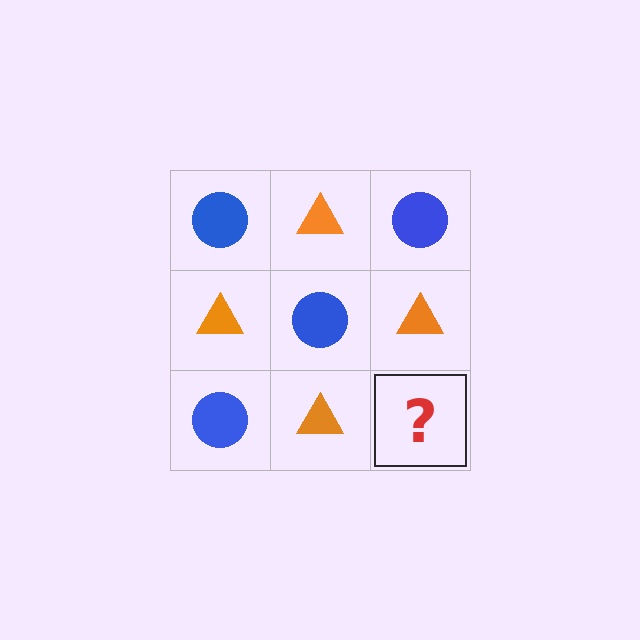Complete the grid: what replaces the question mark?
The question mark should be replaced with a blue circle.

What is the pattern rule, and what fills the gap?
The rule is that it alternates blue circle and orange triangle in a checkerboard pattern. The gap should be filled with a blue circle.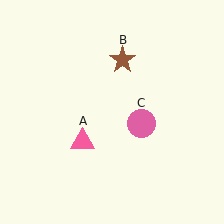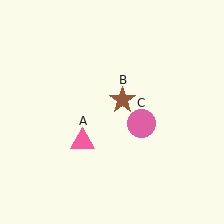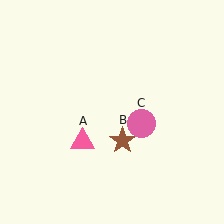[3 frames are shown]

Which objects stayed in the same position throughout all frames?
Pink triangle (object A) and pink circle (object C) remained stationary.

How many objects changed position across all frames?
1 object changed position: brown star (object B).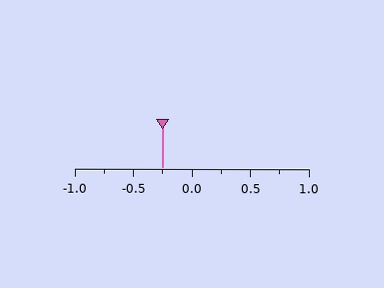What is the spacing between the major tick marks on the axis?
The major ticks are spaced 0.5 apart.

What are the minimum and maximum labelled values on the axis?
The axis runs from -1.0 to 1.0.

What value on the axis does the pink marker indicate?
The marker indicates approximately -0.25.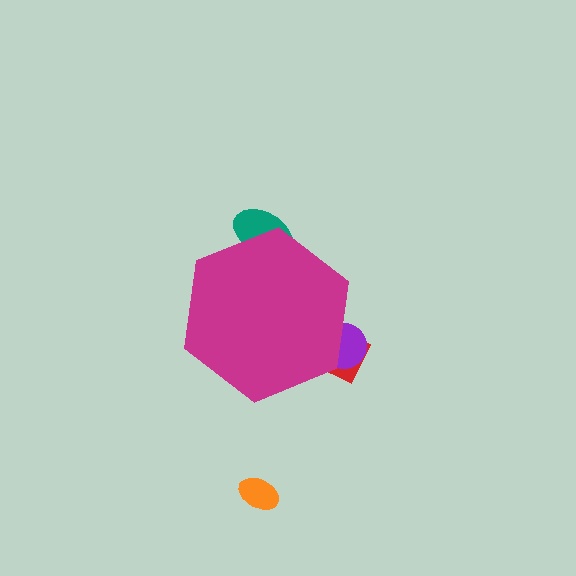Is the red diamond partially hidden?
Yes, the red diamond is partially hidden behind the magenta hexagon.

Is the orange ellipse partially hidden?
No, the orange ellipse is fully visible.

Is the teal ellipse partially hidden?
Yes, the teal ellipse is partially hidden behind the magenta hexagon.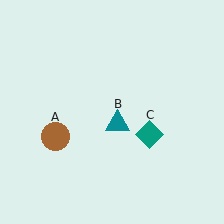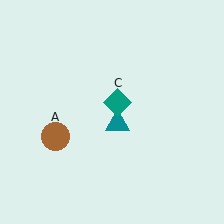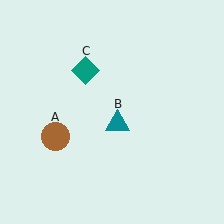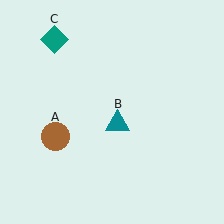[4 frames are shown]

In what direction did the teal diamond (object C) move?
The teal diamond (object C) moved up and to the left.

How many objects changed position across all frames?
1 object changed position: teal diamond (object C).